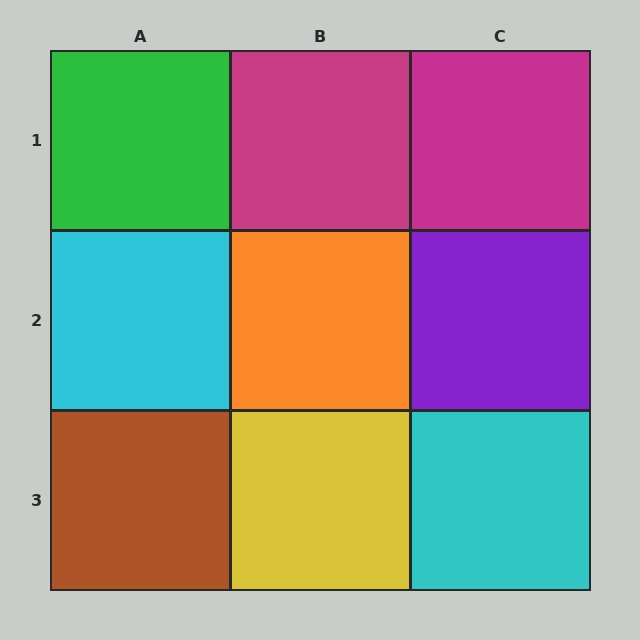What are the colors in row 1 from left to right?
Green, magenta, magenta.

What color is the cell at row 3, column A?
Brown.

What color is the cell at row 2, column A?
Cyan.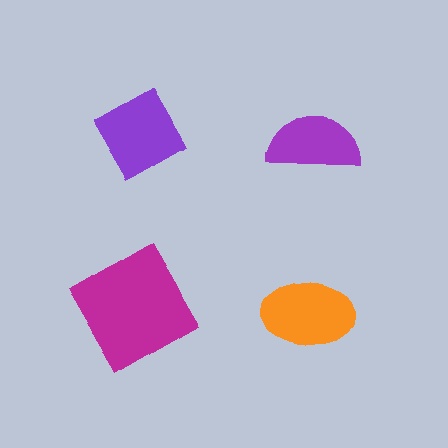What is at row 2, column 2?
An orange ellipse.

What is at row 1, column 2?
A purple semicircle.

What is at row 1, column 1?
A purple diamond.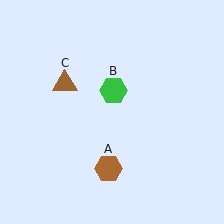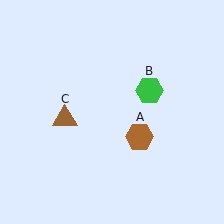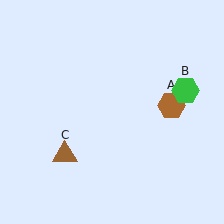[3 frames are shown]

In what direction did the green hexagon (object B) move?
The green hexagon (object B) moved right.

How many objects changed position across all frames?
3 objects changed position: brown hexagon (object A), green hexagon (object B), brown triangle (object C).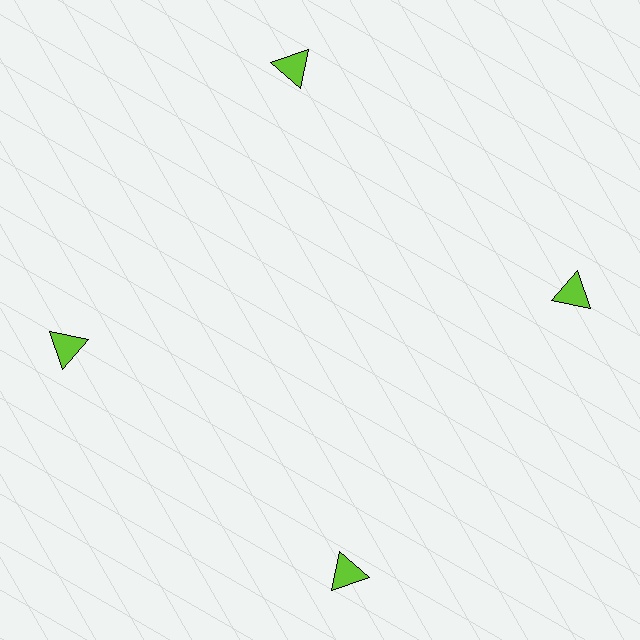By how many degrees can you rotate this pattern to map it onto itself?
The pattern maps onto itself every 90 degrees of rotation.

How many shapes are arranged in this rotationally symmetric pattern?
There are 4 shapes, arranged in 4 groups of 1.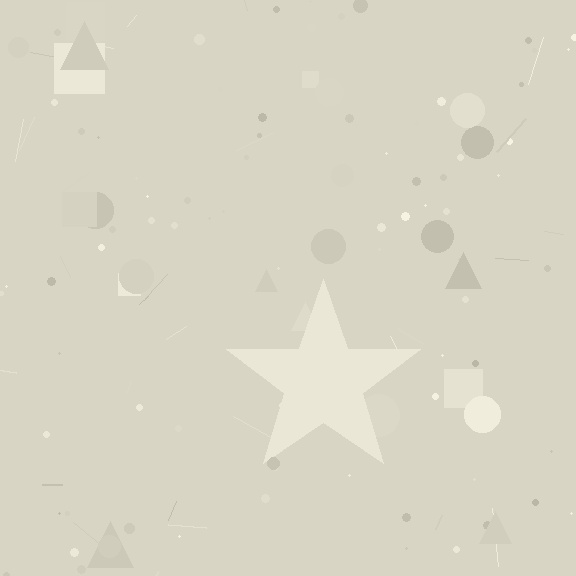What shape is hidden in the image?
A star is hidden in the image.